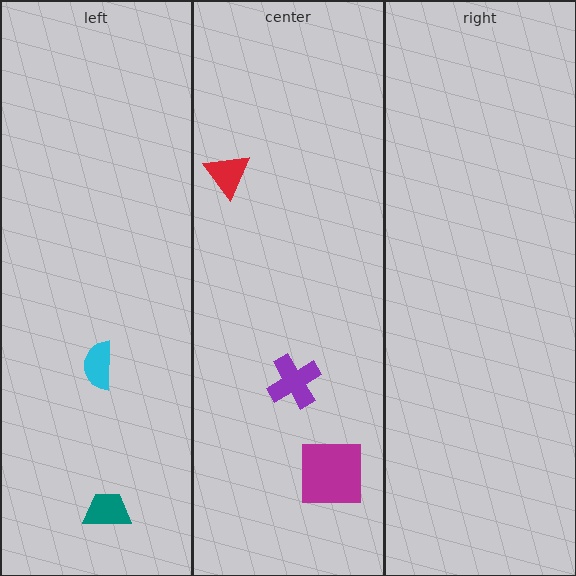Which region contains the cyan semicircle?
The left region.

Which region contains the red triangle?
The center region.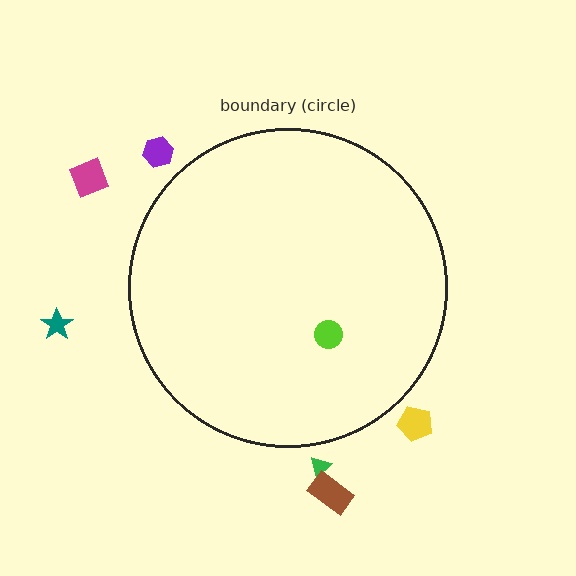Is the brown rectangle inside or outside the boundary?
Outside.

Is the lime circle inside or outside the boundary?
Inside.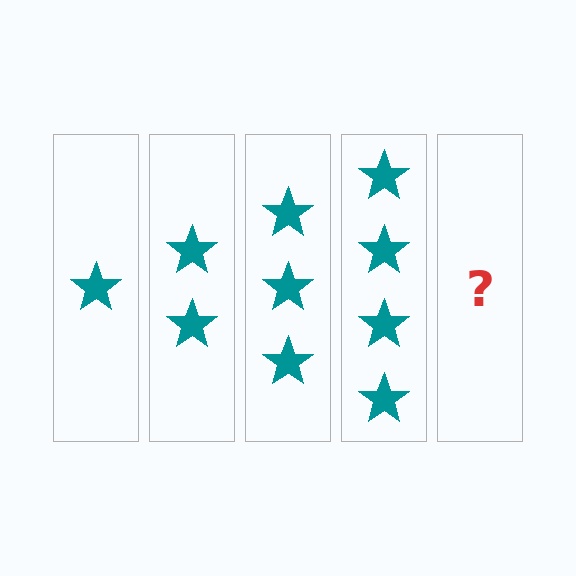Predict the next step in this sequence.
The next step is 5 stars.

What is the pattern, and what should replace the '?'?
The pattern is that each step adds one more star. The '?' should be 5 stars.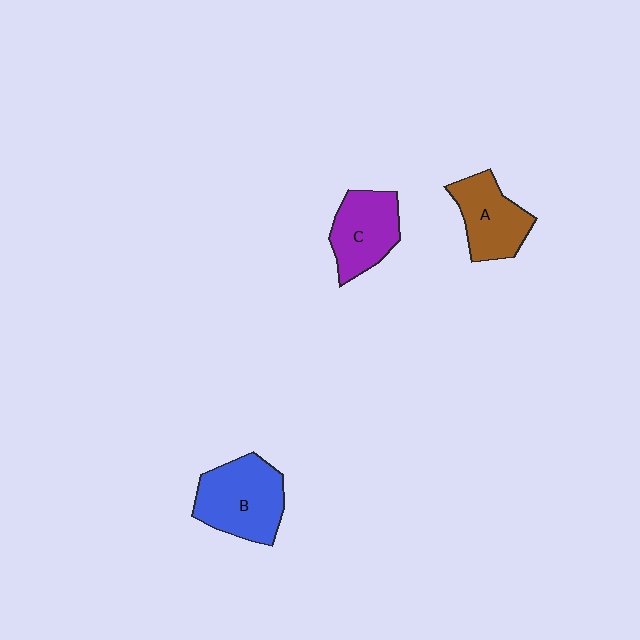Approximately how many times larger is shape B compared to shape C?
Approximately 1.3 times.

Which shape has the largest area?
Shape B (blue).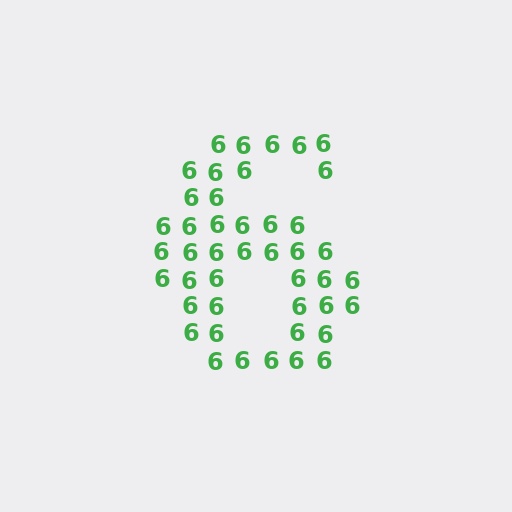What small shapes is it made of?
It is made of small digit 6's.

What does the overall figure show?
The overall figure shows the digit 6.